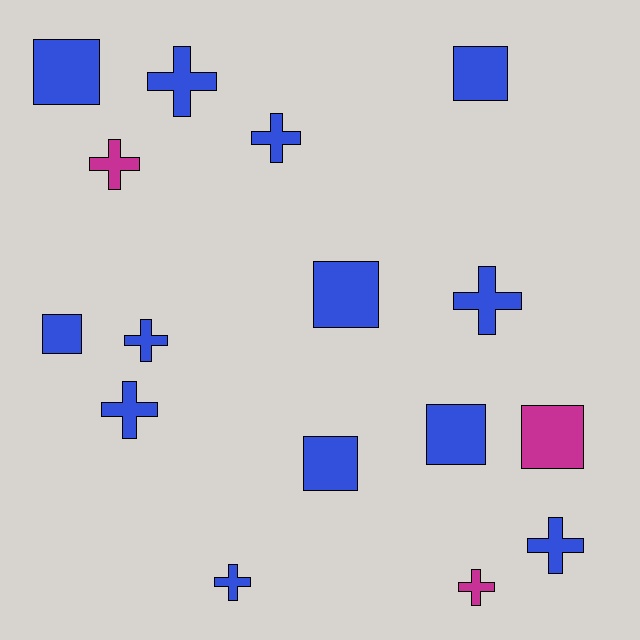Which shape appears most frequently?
Cross, with 9 objects.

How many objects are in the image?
There are 16 objects.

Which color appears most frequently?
Blue, with 13 objects.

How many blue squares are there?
There are 6 blue squares.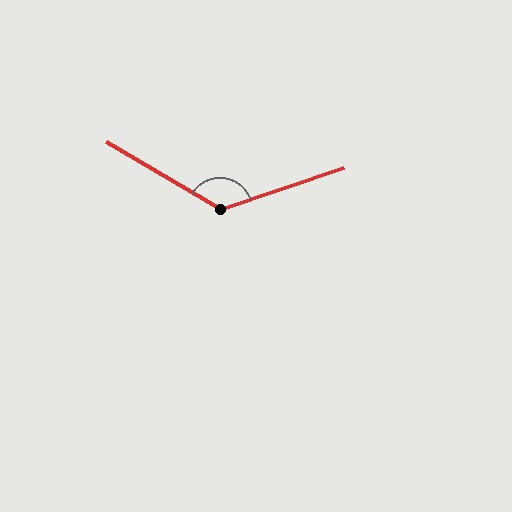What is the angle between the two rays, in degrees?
Approximately 131 degrees.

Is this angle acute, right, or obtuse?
It is obtuse.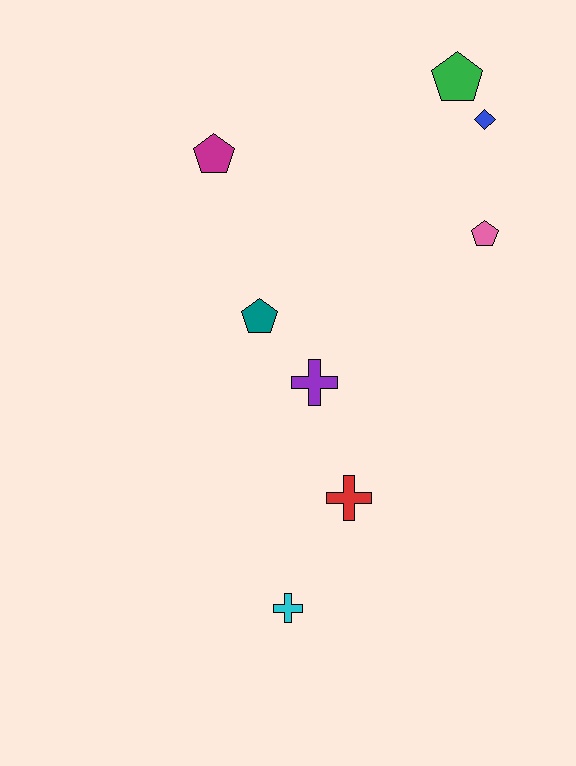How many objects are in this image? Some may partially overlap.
There are 8 objects.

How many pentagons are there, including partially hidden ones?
There are 4 pentagons.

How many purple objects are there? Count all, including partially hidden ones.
There is 1 purple object.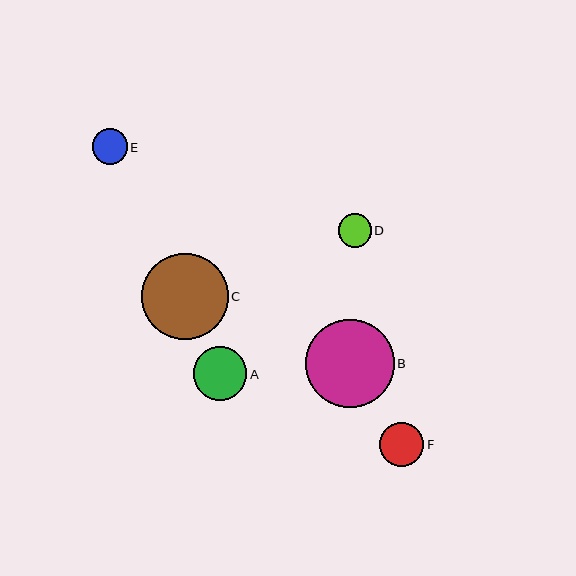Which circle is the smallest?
Circle D is the smallest with a size of approximately 33 pixels.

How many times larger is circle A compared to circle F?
Circle A is approximately 1.2 times the size of circle F.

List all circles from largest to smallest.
From largest to smallest: B, C, A, F, E, D.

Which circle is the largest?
Circle B is the largest with a size of approximately 88 pixels.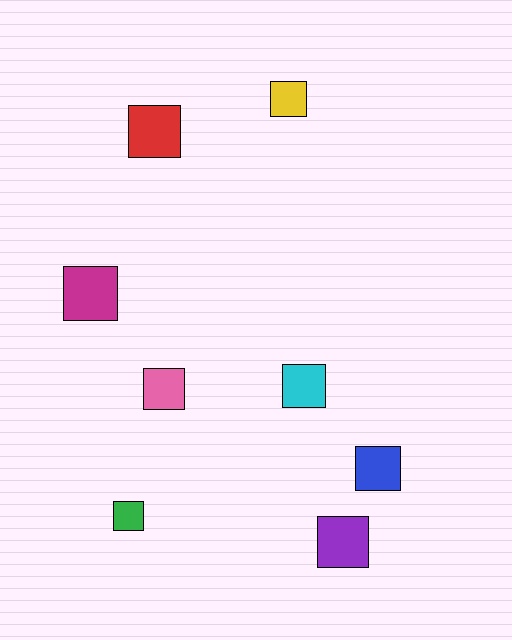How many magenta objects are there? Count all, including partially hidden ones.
There is 1 magenta object.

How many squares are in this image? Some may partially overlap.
There are 8 squares.